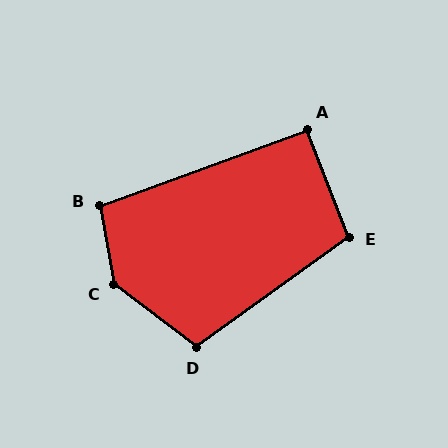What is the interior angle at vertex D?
Approximately 107 degrees (obtuse).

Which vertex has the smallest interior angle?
A, at approximately 91 degrees.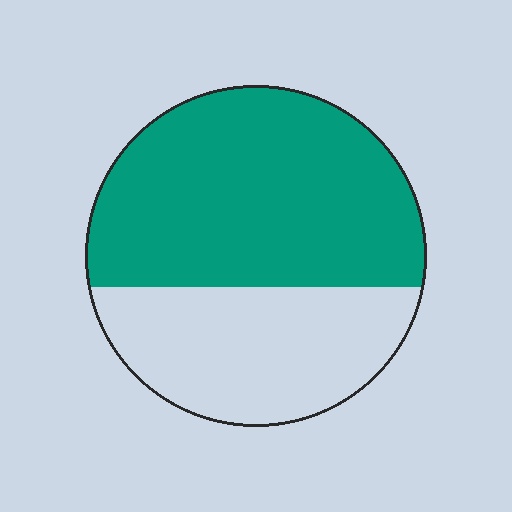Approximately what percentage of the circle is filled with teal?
Approximately 60%.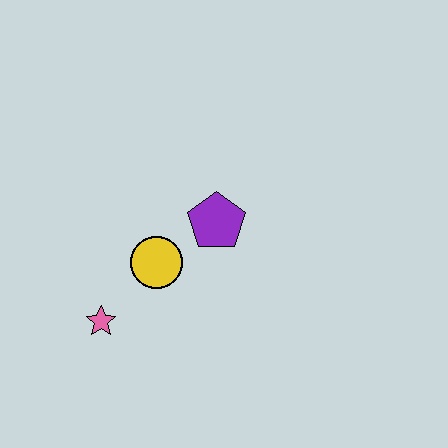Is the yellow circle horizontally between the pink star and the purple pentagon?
Yes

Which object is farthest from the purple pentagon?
The pink star is farthest from the purple pentagon.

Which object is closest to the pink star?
The yellow circle is closest to the pink star.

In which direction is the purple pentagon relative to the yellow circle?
The purple pentagon is to the right of the yellow circle.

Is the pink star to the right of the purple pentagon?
No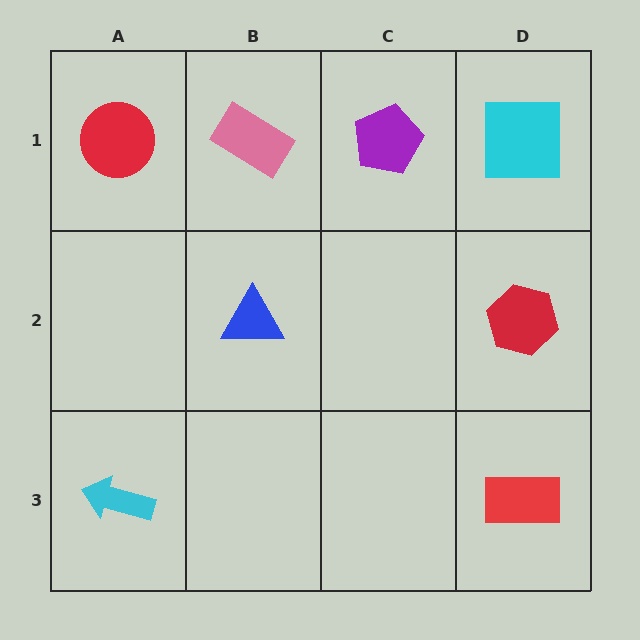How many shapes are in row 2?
2 shapes.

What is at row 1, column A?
A red circle.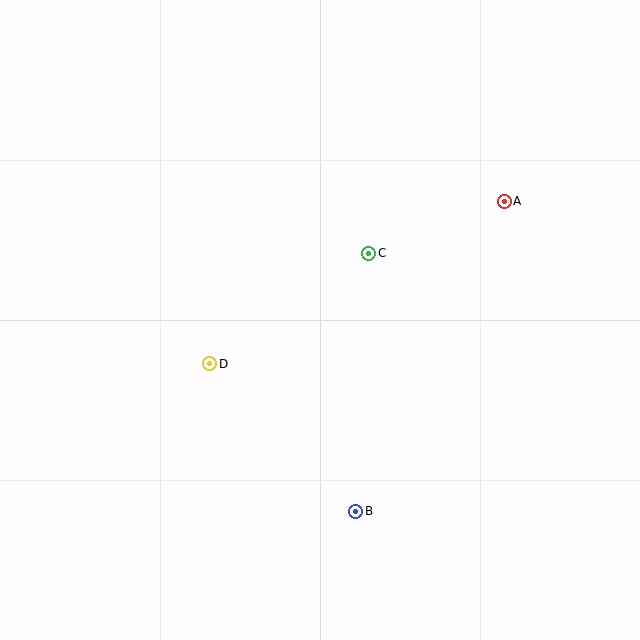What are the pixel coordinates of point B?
Point B is at (356, 511).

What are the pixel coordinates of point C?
Point C is at (369, 253).